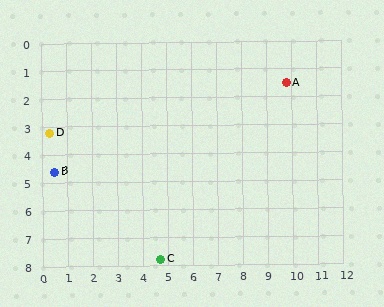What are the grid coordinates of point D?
Point D is at approximately (0.3, 3.2).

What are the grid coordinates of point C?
Point C is at approximately (4.7, 7.8).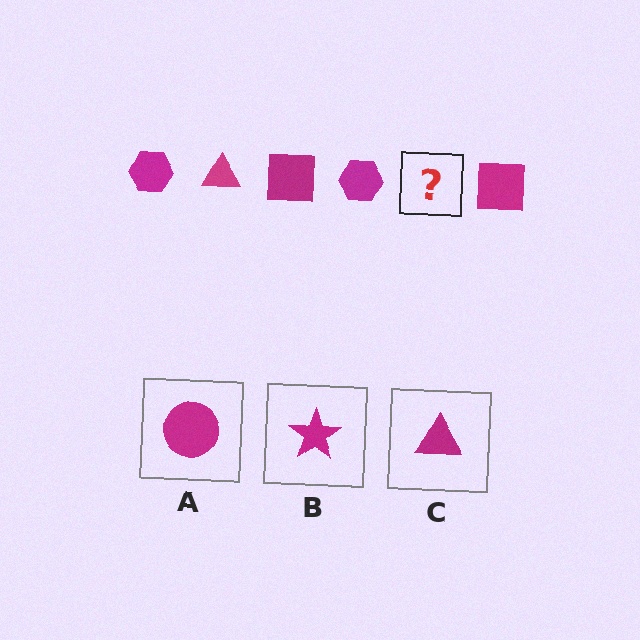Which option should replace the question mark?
Option C.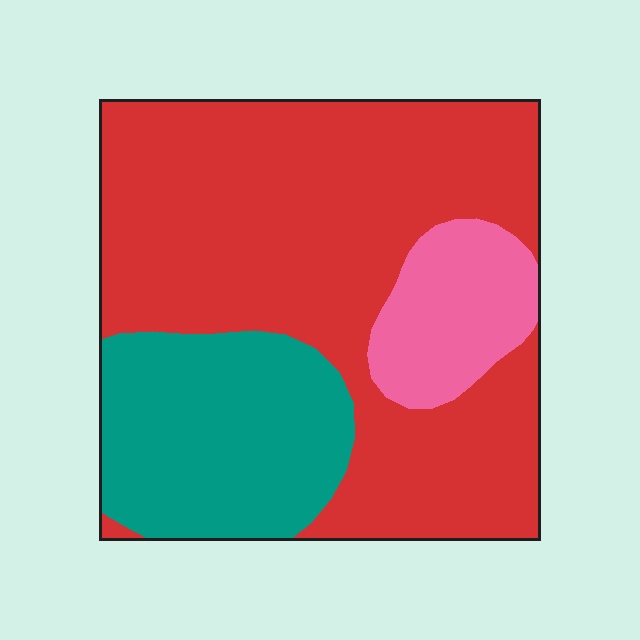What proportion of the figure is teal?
Teal covers roughly 25% of the figure.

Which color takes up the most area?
Red, at roughly 65%.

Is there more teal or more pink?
Teal.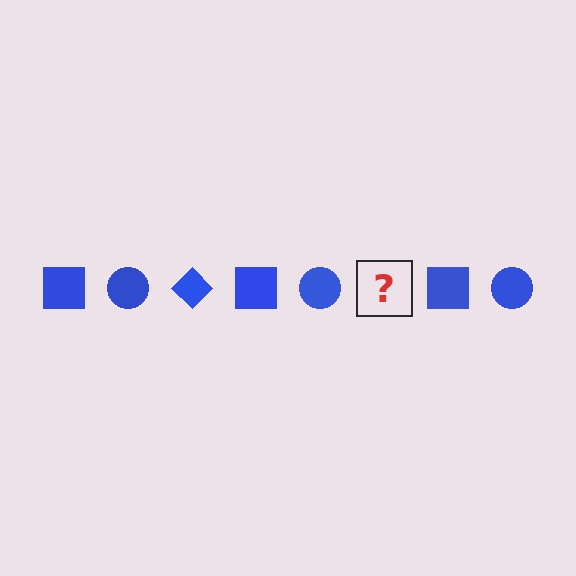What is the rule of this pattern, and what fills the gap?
The rule is that the pattern cycles through square, circle, diamond shapes in blue. The gap should be filled with a blue diamond.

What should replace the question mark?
The question mark should be replaced with a blue diamond.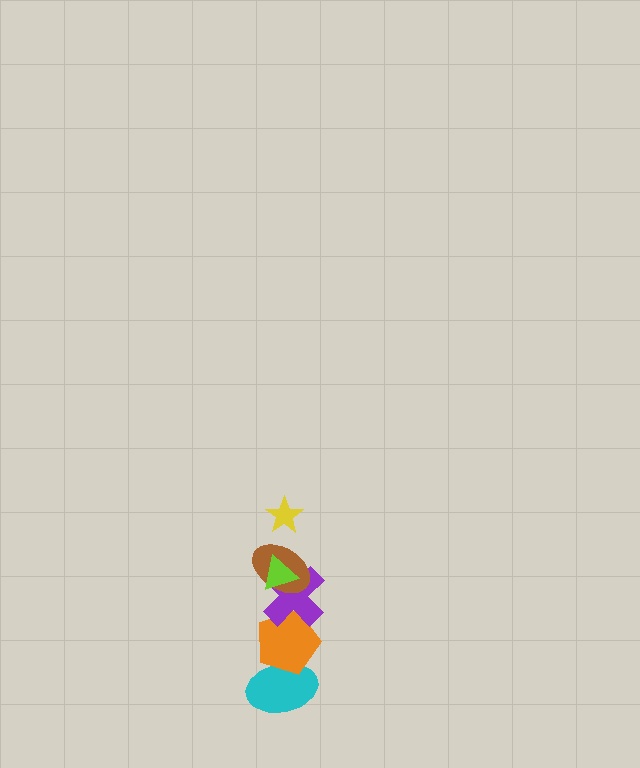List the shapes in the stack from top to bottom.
From top to bottom: the yellow star, the lime triangle, the brown ellipse, the purple cross, the orange pentagon, the cyan ellipse.